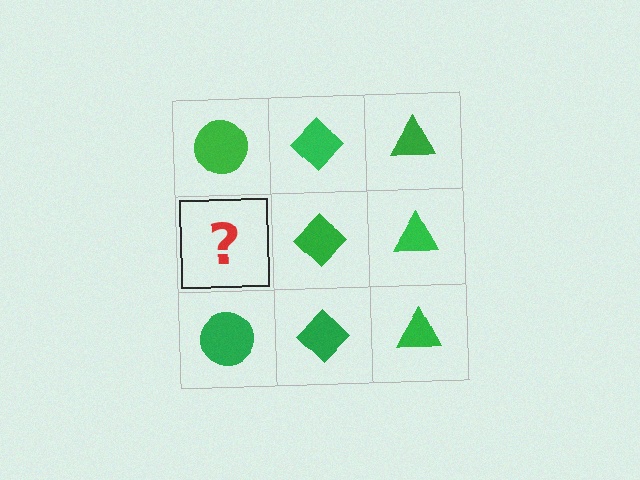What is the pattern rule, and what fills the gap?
The rule is that each column has a consistent shape. The gap should be filled with a green circle.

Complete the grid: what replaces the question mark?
The question mark should be replaced with a green circle.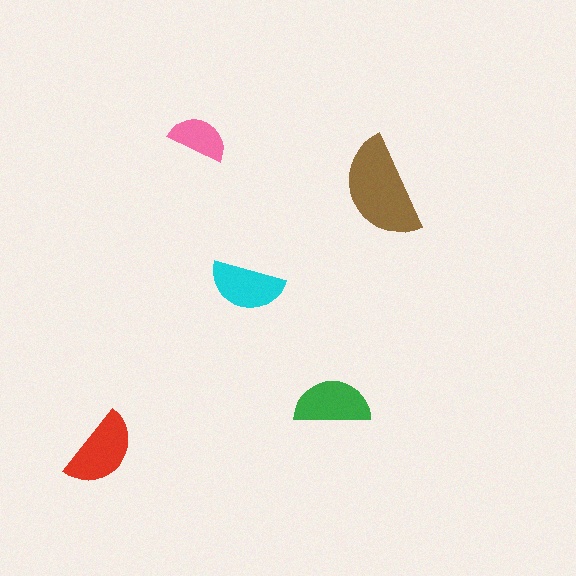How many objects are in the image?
There are 5 objects in the image.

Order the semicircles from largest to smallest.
the brown one, the red one, the green one, the cyan one, the pink one.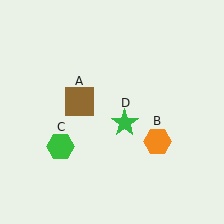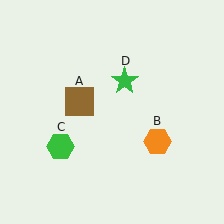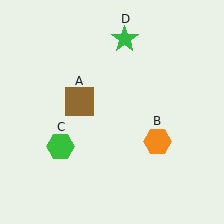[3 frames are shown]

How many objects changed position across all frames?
1 object changed position: green star (object D).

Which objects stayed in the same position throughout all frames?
Brown square (object A) and orange hexagon (object B) and green hexagon (object C) remained stationary.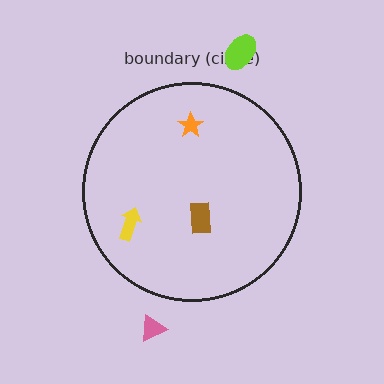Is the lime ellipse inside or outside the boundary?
Outside.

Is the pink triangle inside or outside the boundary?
Outside.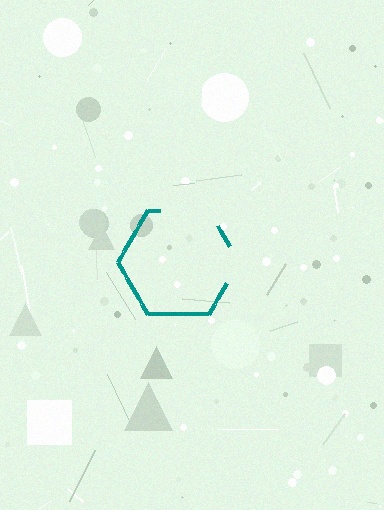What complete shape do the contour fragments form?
The contour fragments form a hexagon.